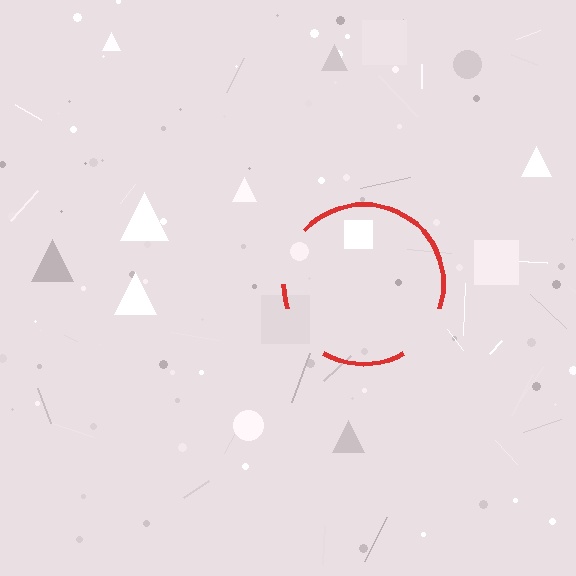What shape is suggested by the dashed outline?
The dashed outline suggests a circle.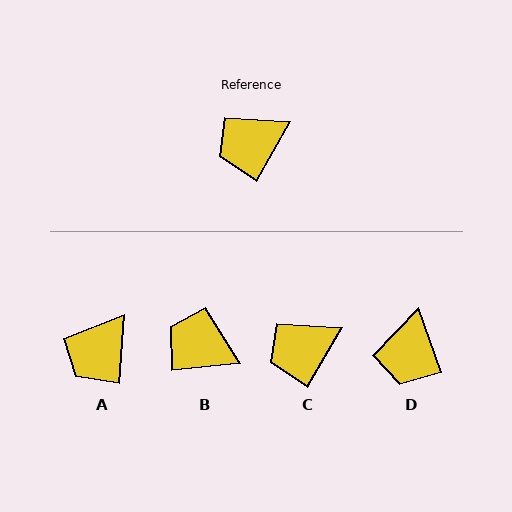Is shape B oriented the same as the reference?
No, it is off by about 55 degrees.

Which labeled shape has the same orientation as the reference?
C.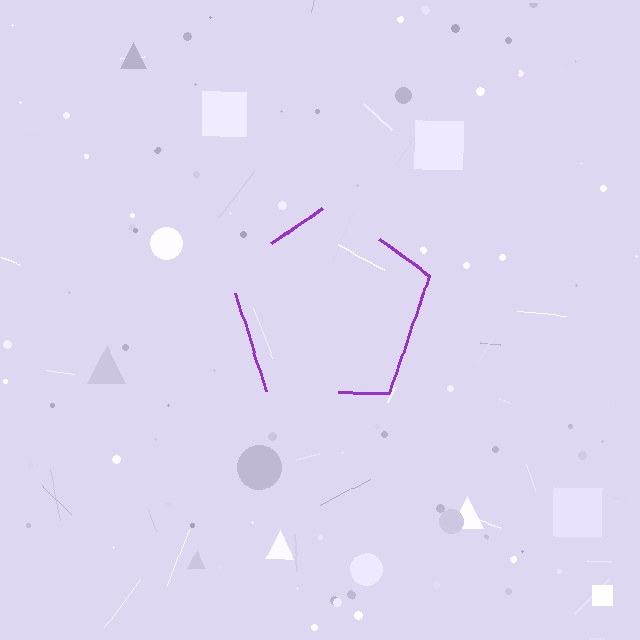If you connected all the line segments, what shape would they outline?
They would outline a pentagon.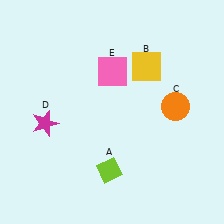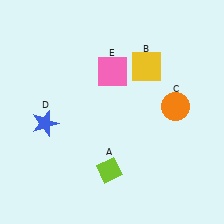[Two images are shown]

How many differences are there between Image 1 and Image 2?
There is 1 difference between the two images.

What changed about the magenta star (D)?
In Image 1, D is magenta. In Image 2, it changed to blue.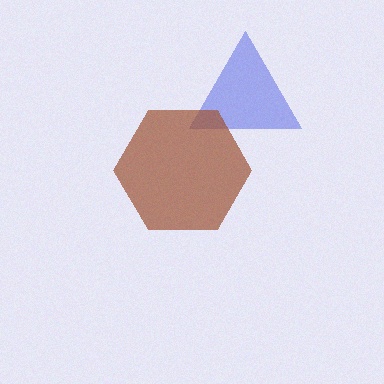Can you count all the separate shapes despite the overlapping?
Yes, there are 2 separate shapes.